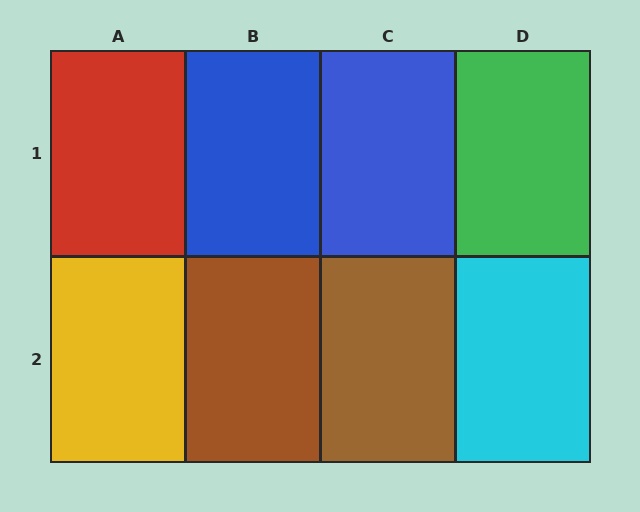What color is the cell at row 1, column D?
Green.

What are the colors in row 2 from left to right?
Yellow, brown, brown, cyan.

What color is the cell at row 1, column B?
Blue.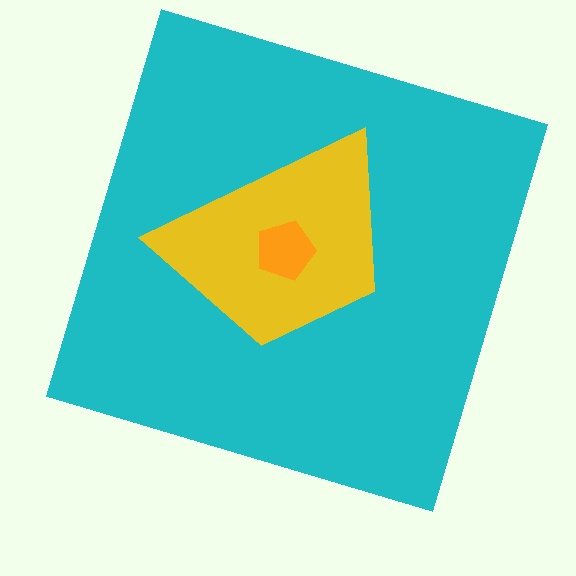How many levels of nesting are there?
3.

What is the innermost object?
The orange pentagon.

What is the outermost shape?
The cyan square.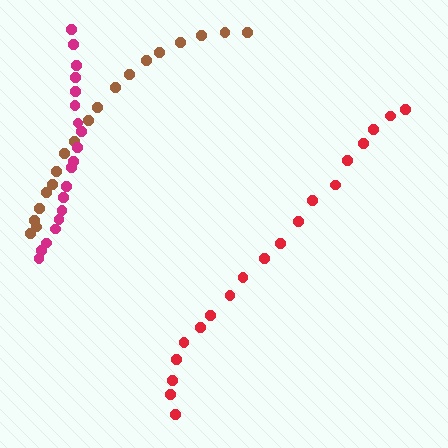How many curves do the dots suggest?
There are 3 distinct paths.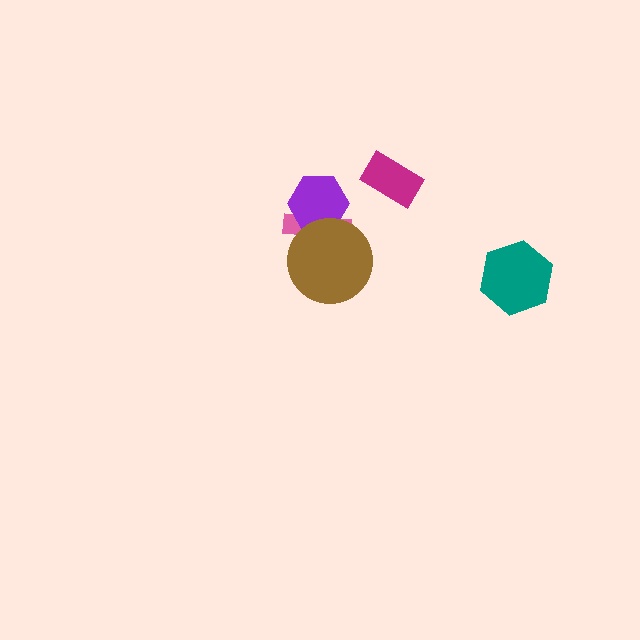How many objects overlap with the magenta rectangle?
0 objects overlap with the magenta rectangle.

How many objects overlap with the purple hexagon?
2 objects overlap with the purple hexagon.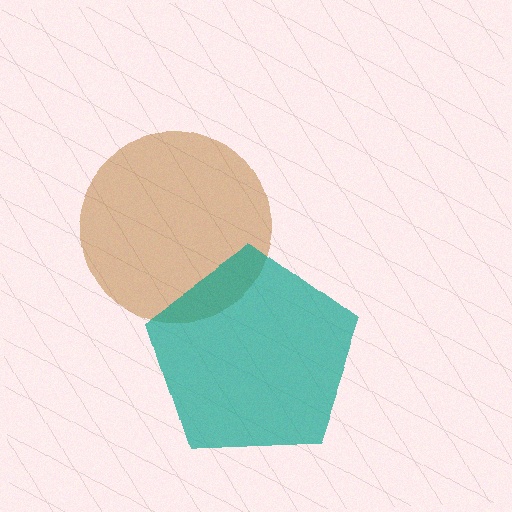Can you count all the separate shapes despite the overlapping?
Yes, there are 2 separate shapes.